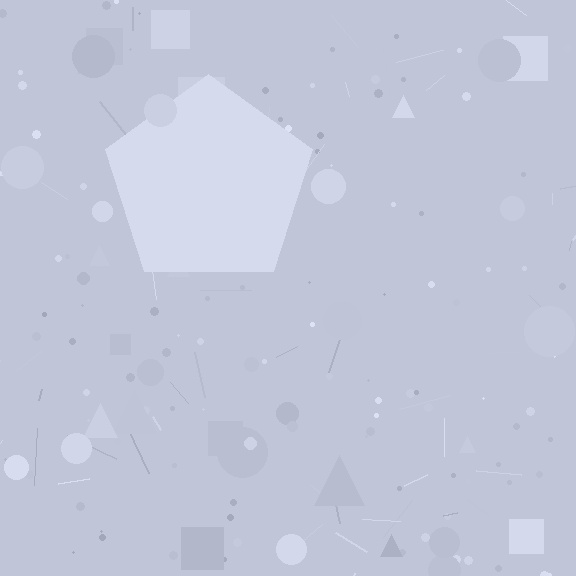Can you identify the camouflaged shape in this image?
The camouflaged shape is a pentagon.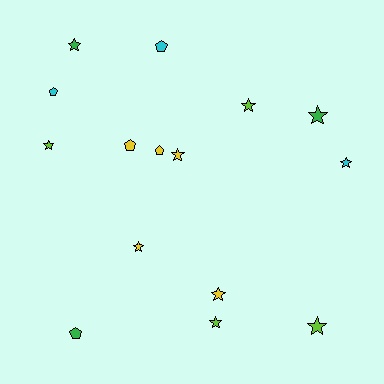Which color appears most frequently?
Yellow, with 5 objects.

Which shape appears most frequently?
Star, with 10 objects.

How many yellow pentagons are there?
There are 2 yellow pentagons.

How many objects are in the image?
There are 15 objects.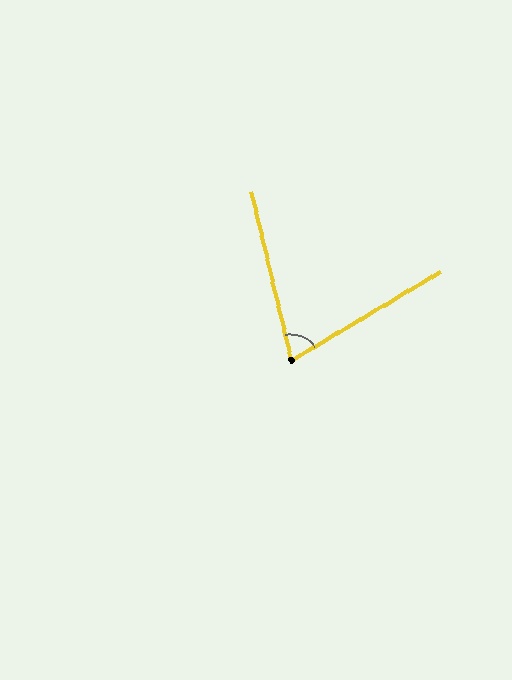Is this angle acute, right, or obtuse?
It is acute.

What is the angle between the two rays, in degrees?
Approximately 73 degrees.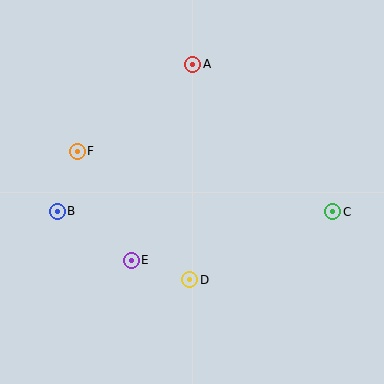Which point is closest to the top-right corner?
Point A is closest to the top-right corner.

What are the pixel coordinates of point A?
Point A is at (193, 64).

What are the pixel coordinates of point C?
Point C is at (333, 212).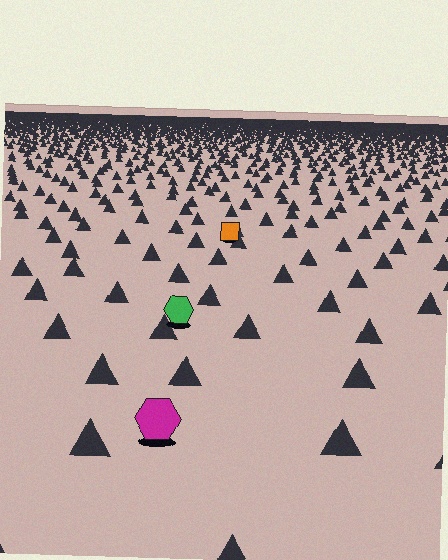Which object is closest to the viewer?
The magenta hexagon is closest. The texture marks near it are larger and more spread out.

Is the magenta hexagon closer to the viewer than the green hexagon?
Yes. The magenta hexagon is closer — you can tell from the texture gradient: the ground texture is coarser near it.